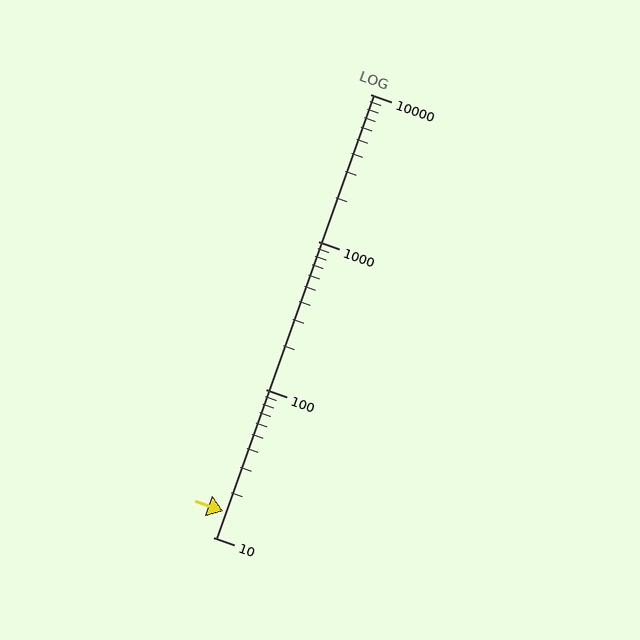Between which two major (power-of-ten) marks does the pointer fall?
The pointer is between 10 and 100.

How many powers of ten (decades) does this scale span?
The scale spans 3 decades, from 10 to 10000.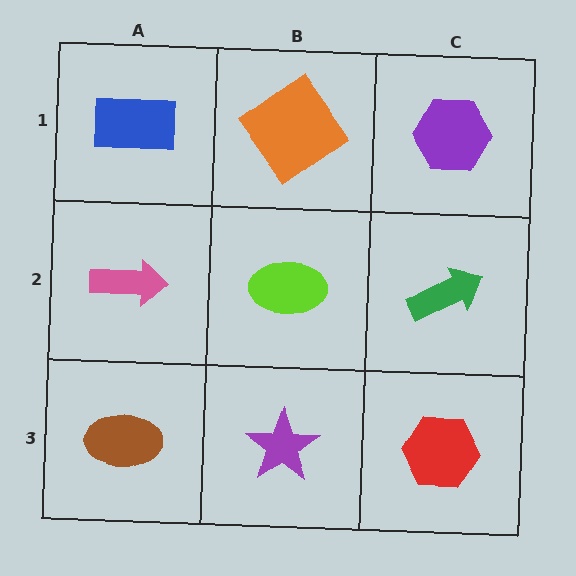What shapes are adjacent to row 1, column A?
A pink arrow (row 2, column A), an orange diamond (row 1, column B).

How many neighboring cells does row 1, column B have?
3.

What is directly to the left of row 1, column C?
An orange diamond.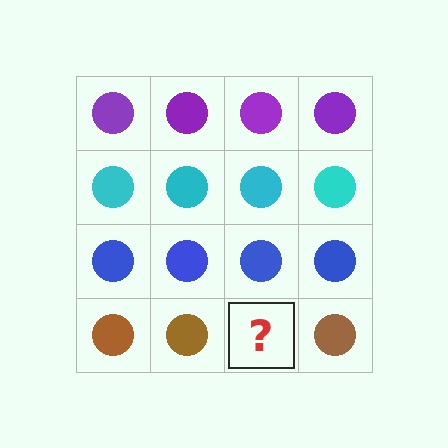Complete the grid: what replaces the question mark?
The question mark should be replaced with a brown circle.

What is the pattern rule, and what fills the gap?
The rule is that each row has a consistent color. The gap should be filled with a brown circle.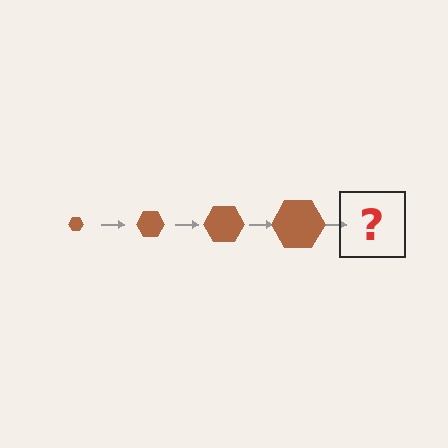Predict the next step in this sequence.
The next step is a brown hexagon, larger than the previous one.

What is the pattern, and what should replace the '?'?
The pattern is that the hexagon gets progressively larger each step. The '?' should be a brown hexagon, larger than the previous one.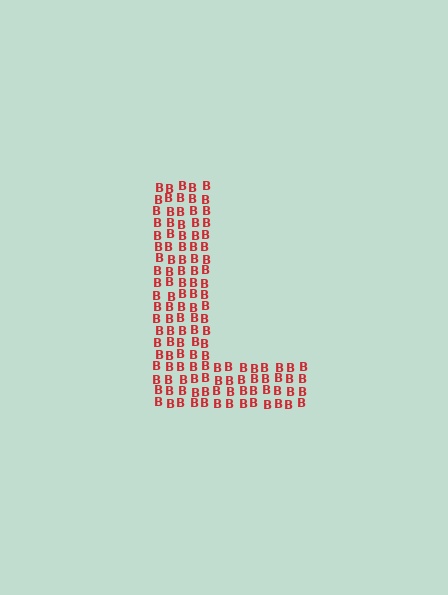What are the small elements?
The small elements are letter B's.